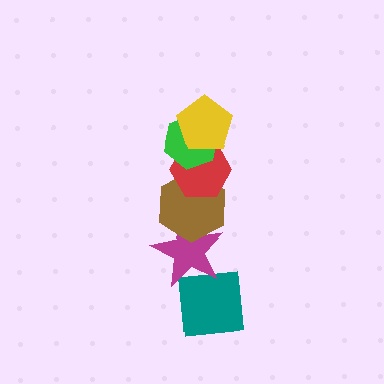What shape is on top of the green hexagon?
The yellow pentagon is on top of the green hexagon.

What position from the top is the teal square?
The teal square is 6th from the top.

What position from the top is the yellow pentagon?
The yellow pentagon is 1st from the top.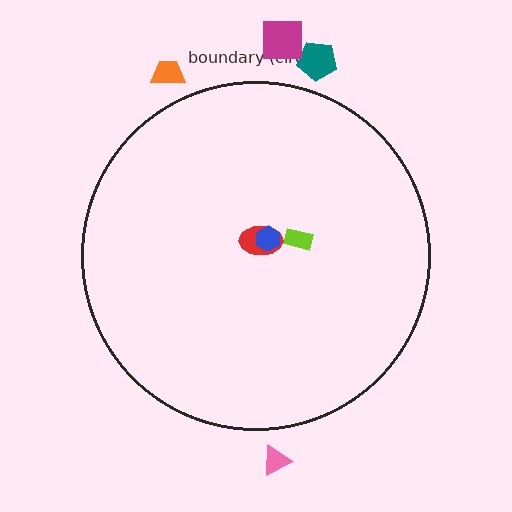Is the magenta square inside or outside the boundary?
Outside.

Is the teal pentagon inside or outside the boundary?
Outside.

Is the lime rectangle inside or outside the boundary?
Inside.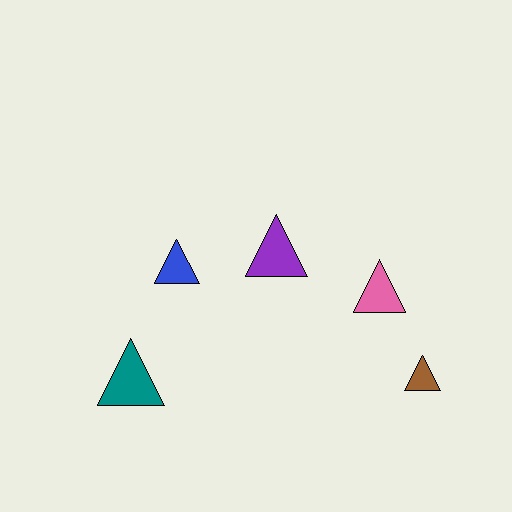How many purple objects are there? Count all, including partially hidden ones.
There is 1 purple object.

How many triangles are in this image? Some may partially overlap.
There are 5 triangles.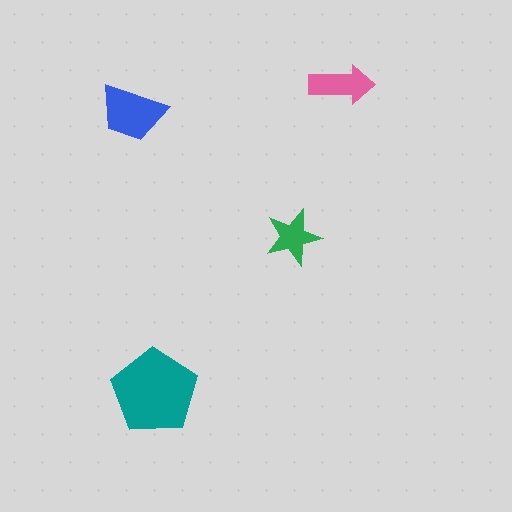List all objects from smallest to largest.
The green star, the pink arrow, the blue trapezoid, the teal pentagon.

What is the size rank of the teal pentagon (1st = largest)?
1st.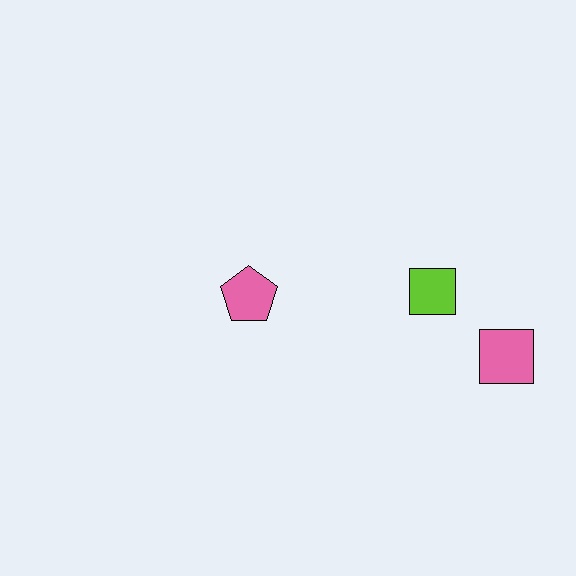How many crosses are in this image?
There are no crosses.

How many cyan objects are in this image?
There are no cyan objects.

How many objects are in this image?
There are 3 objects.